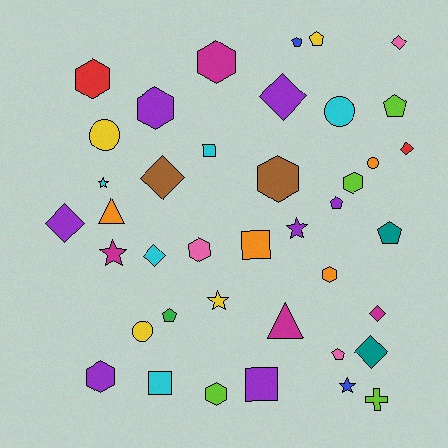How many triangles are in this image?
There are 2 triangles.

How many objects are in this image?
There are 40 objects.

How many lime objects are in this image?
There are 4 lime objects.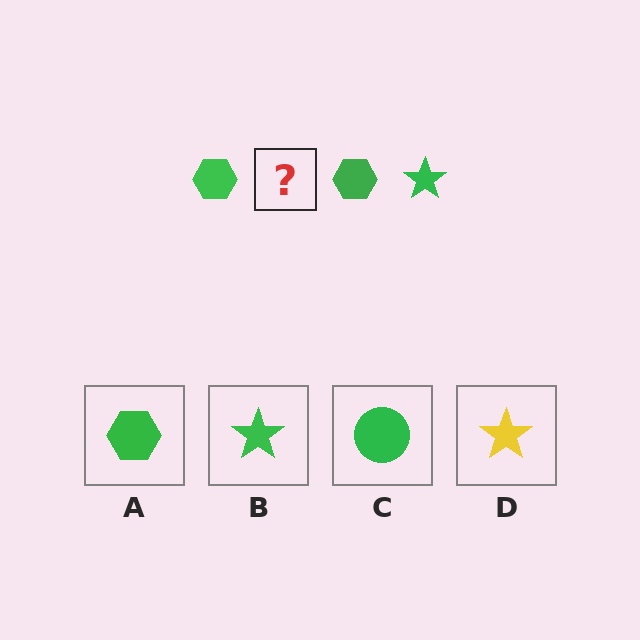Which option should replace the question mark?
Option B.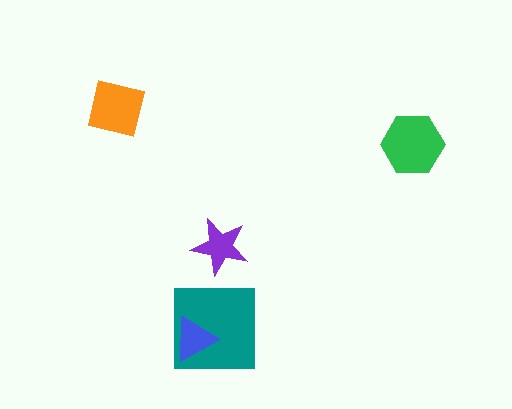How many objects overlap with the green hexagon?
0 objects overlap with the green hexagon.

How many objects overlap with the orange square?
0 objects overlap with the orange square.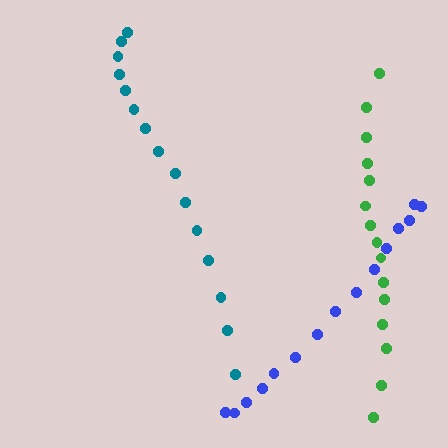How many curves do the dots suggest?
There are 3 distinct paths.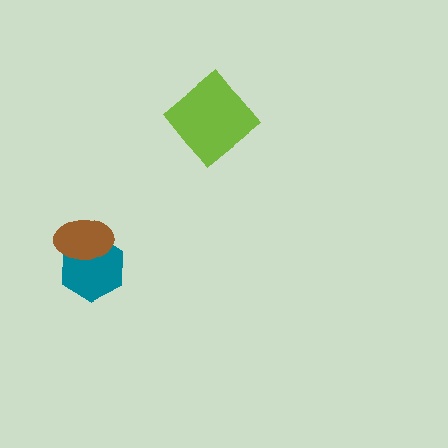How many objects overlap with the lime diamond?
0 objects overlap with the lime diamond.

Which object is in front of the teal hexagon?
The brown ellipse is in front of the teal hexagon.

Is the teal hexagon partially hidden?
Yes, it is partially covered by another shape.